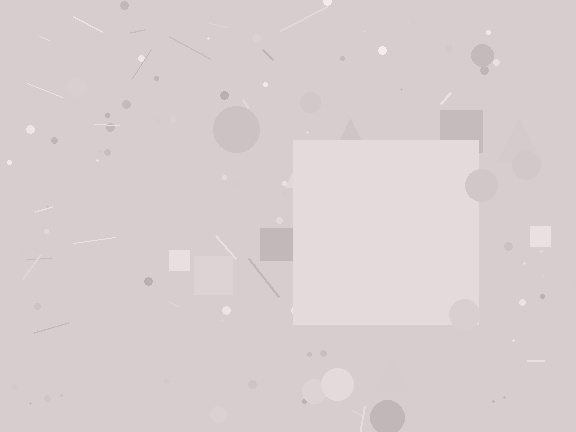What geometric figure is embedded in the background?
A square is embedded in the background.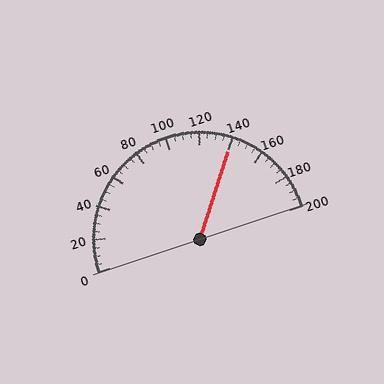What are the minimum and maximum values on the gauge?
The gauge ranges from 0 to 200.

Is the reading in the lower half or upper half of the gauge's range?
The reading is in the upper half of the range (0 to 200).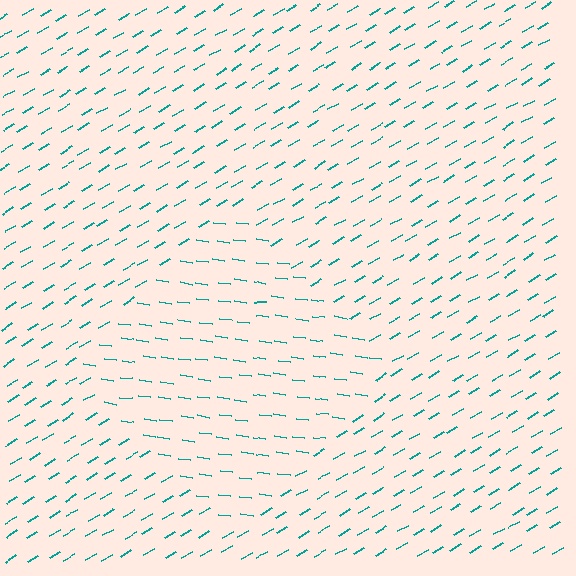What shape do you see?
I see a diamond.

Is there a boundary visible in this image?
Yes, there is a texture boundary formed by a change in line orientation.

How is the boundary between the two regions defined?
The boundary is defined purely by a change in line orientation (approximately 38 degrees difference). All lines are the same color and thickness.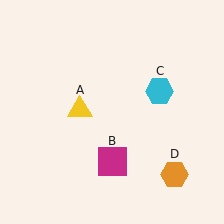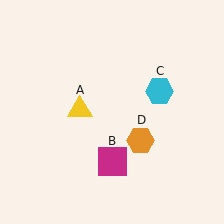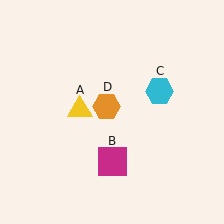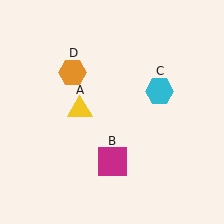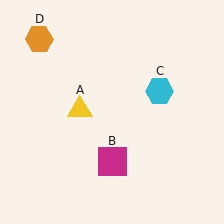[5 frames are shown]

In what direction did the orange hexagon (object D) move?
The orange hexagon (object D) moved up and to the left.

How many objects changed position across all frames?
1 object changed position: orange hexagon (object D).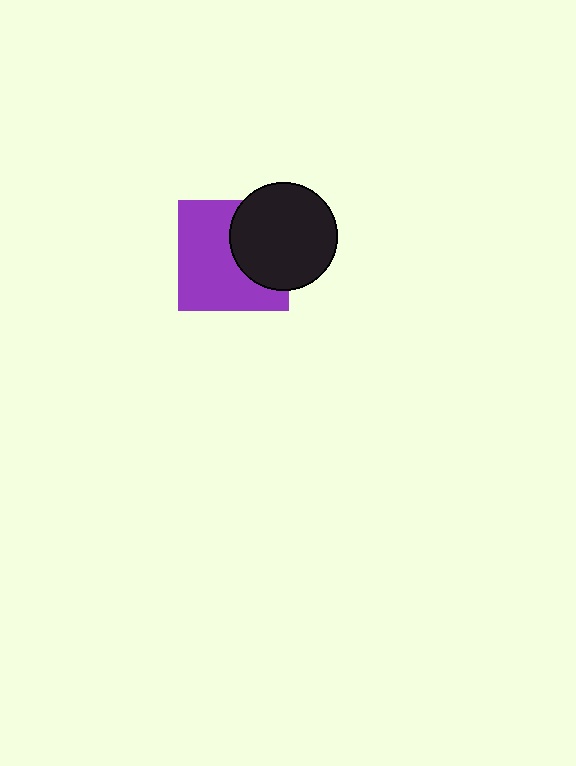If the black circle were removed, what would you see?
You would see the complete purple square.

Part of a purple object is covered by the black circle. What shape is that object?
It is a square.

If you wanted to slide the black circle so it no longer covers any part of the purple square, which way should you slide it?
Slide it right — that is the most direct way to separate the two shapes.